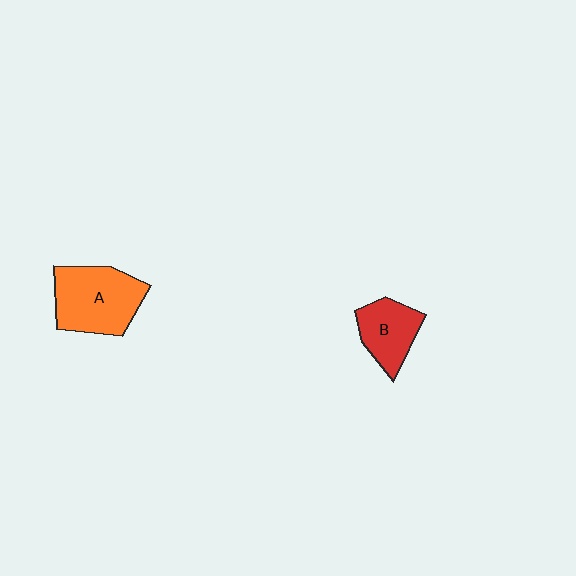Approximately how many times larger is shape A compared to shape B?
Approximately 1.6 times.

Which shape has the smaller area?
Shape B (red).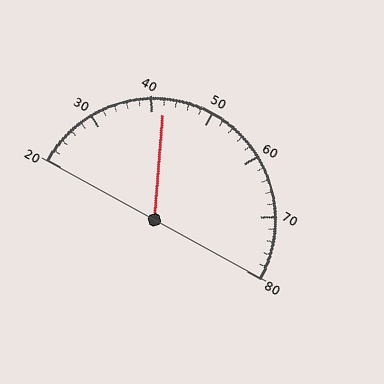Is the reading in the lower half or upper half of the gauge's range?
The reading is in the lower half of the range (20 to 80).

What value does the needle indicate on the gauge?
The needle indicates approximately 42.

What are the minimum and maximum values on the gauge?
The gauge ranges from 20 to 80.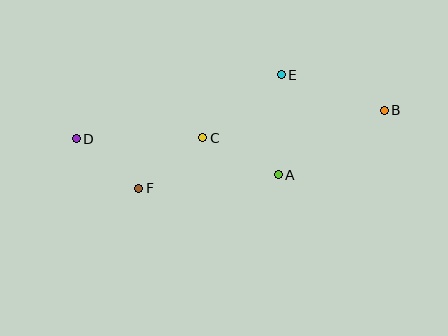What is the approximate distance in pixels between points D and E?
The distance between D and E is approximately 215 pixels.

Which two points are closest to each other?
Points D and F are closest to each other.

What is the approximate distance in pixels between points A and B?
The distance between A and B is approximately 124 pixels.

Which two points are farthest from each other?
Points B and D are farthest from each other.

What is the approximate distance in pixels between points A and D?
The distance between A and D is approximately 205 pixels.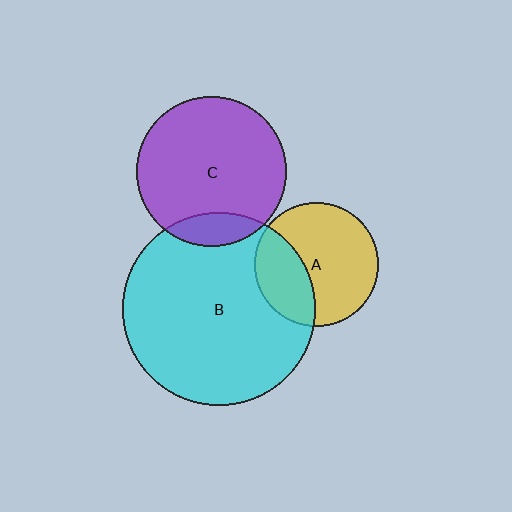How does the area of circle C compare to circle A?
Approximately 1.5 times.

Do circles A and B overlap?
Yes.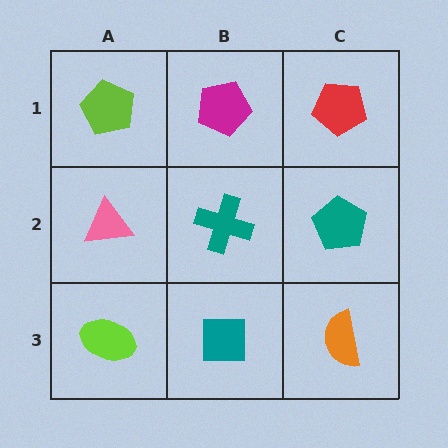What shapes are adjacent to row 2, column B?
A magenta pentagon (row 1, column B), a teal square (row 3, column B), a pink triangle (row 2, column A), a teal pentagon (row 2, column C).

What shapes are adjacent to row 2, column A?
A lime pentagon (row 1, column A), a lime ellipse (row 3, column A), a teal cross (row 2, column B).